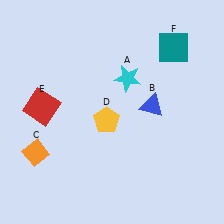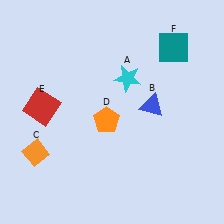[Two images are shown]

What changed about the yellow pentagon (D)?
In Image 1, D is yellow. In Image 2, it changed to orange.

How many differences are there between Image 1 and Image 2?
There is 1 difference between the two images.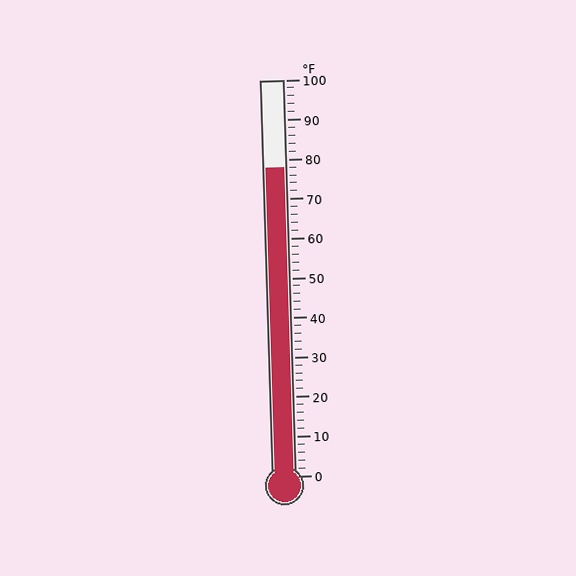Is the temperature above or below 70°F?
The temperature is above 70°F.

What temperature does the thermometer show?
The thermometer shows approximately 78°F.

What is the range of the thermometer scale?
The thermometer scale ranges from 0°F to 100°F.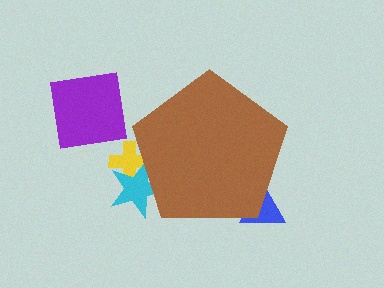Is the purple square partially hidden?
No, the purple square is fully visible.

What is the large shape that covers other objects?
A brown pentagon.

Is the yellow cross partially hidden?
Yes, the yellow cross is partially hidden behind the brown pentagon.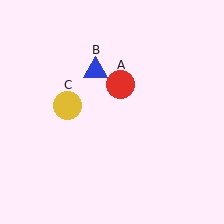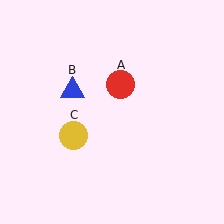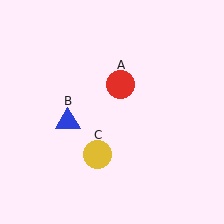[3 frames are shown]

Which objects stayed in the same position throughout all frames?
Red circle (object A) remained stationary.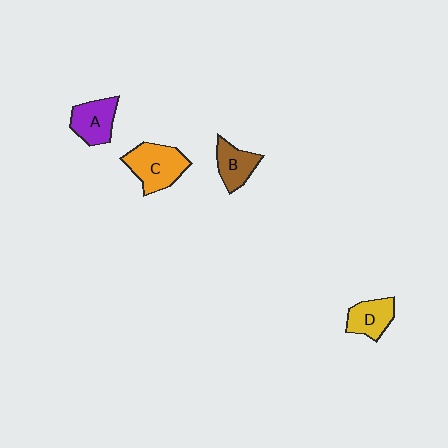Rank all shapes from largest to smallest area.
From largest to smallest: C (orange), A (purple), D (yellow), B (brown).